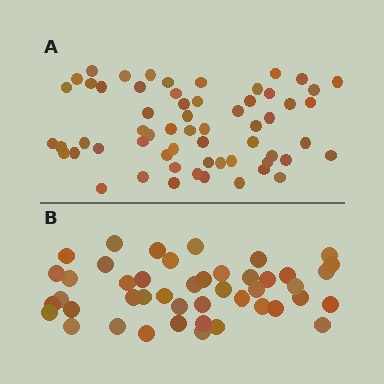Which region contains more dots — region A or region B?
Region A (the top region) has more dots.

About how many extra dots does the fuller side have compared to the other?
Region A has approximately 15 more dots than region B.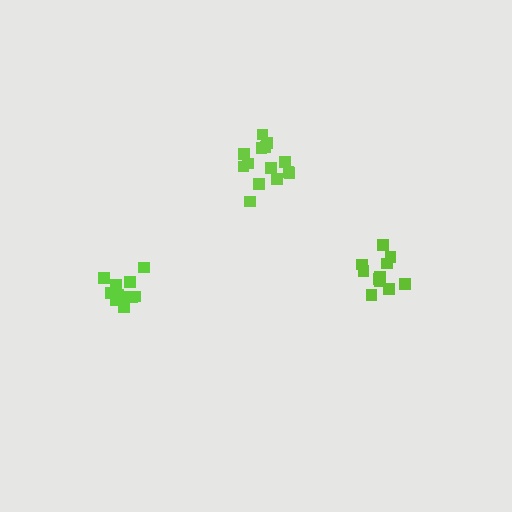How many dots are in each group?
Group 1: 14 dots, Group 2: 11 dots, Group 3: 12 dots (37 total).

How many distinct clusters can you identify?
There are 3 distinct clusters.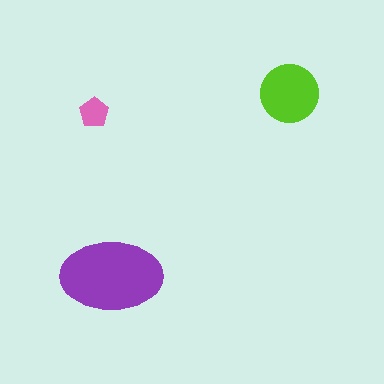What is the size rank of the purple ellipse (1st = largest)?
1st.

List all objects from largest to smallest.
The purple ellipse, the lime circle, the pink pentagon.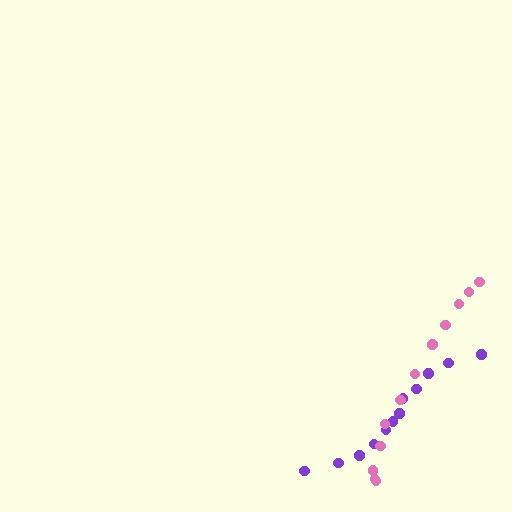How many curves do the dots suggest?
There are 2 distinct paths.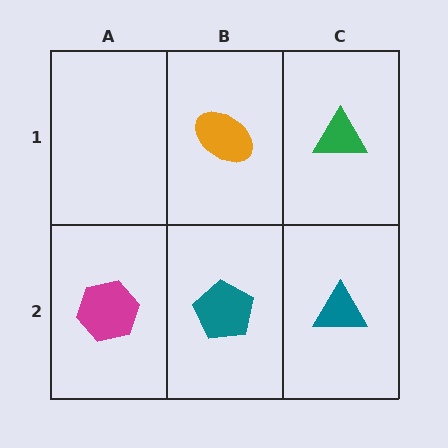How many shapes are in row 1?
2 shapes.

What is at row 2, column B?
A teal pentagon.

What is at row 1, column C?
A green triangle.